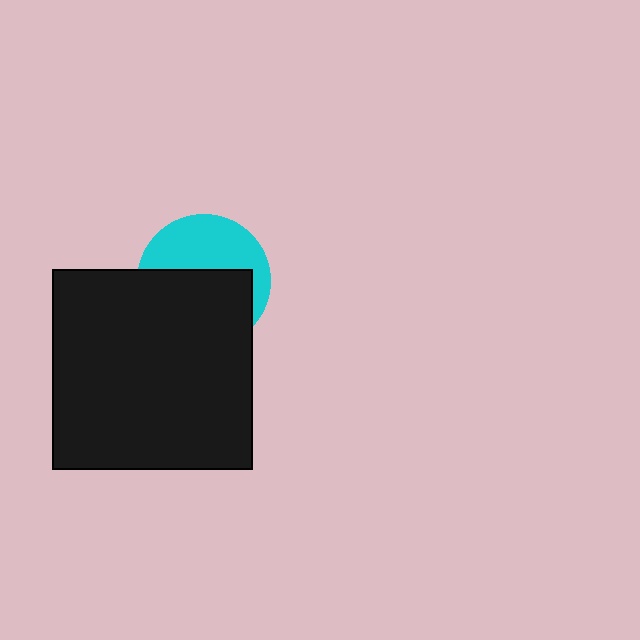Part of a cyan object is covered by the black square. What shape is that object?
It is a circle.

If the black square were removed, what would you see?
You would see the complete cyan circle.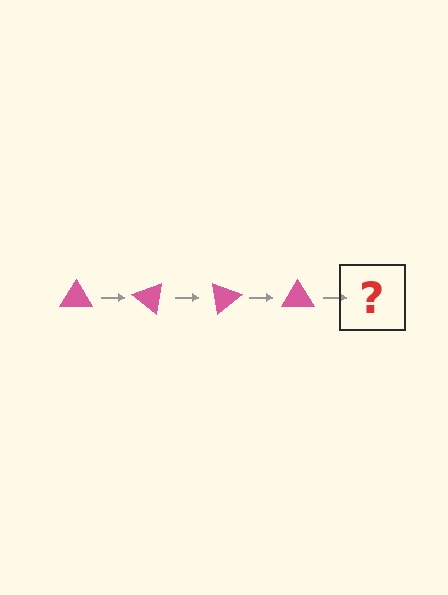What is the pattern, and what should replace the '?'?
The pattern is that the triangle rotates 40 degrees each step. The '?' should be a pink triangle rotated 160 degrees.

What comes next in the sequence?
The next element should be a pink triangle rotated 160 degrees.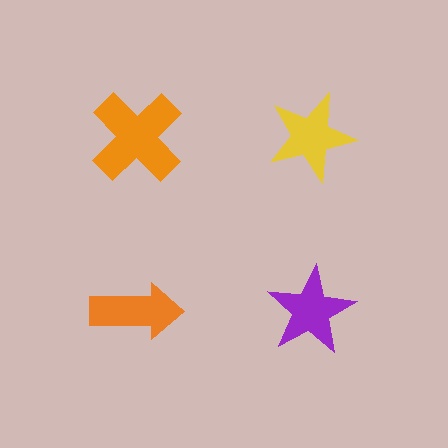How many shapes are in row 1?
2 shapes.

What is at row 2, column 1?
An orange arrow.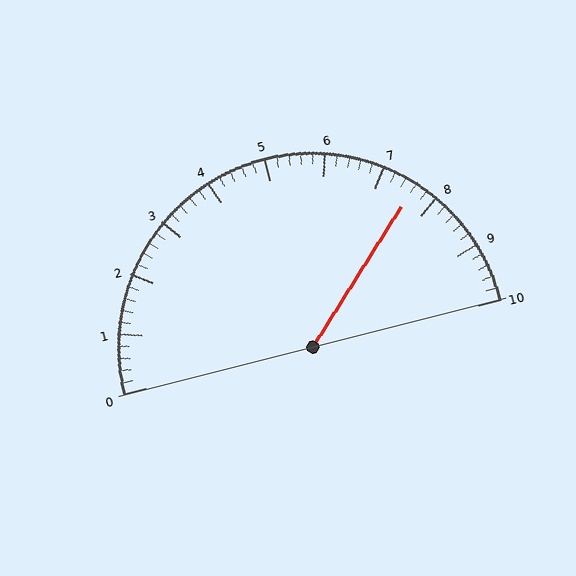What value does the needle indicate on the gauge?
The needle indicates approximately 7.6.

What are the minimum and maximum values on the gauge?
The gauge ranges from 0 to 10.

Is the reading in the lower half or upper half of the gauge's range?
The reading is in the upper half of the range (0 to 10).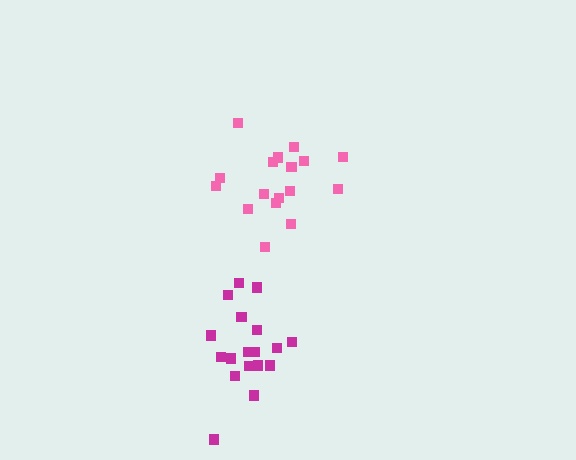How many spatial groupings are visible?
There are 2 spatial groupings.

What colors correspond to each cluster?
The clusters are colored: pink, magenta.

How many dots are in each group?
Group 1: 17 dots, Group 2: 18 dots (35 total).